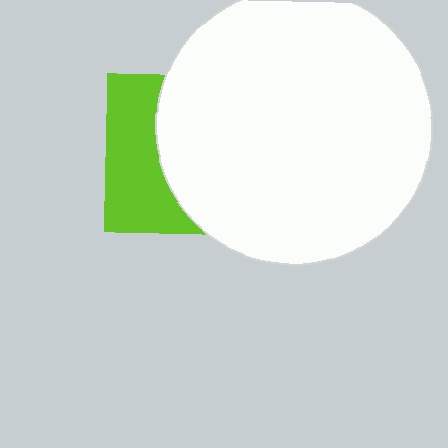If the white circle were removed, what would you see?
You would see the complete lime square.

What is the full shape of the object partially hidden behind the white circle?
The partially hidden object is a lime square.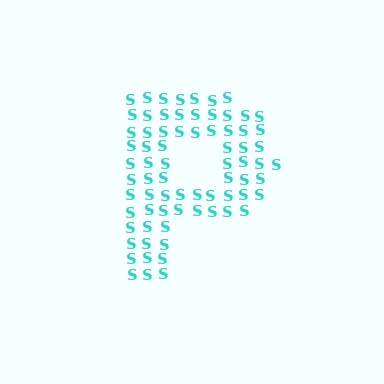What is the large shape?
The large shape is the letter P.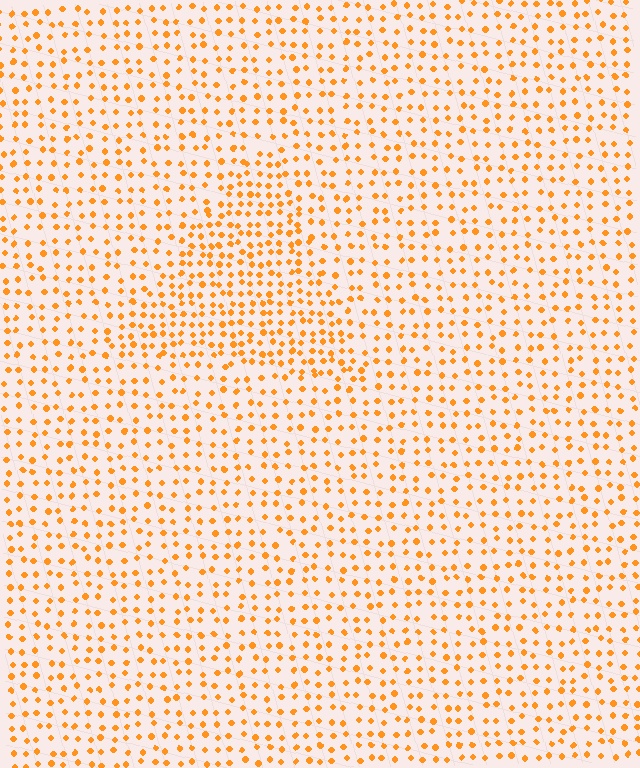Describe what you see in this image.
The image contains small orange elements arranged at two different densities. A triangle-shaped region is visible where the elements are more densely packed than the surrounding area.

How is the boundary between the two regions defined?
The boundary is defined by a change in element density (approximately 1.7x ratio). All elements are the same color, size, and shape.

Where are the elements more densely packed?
The elements are more densely packed inside the triangle boundary.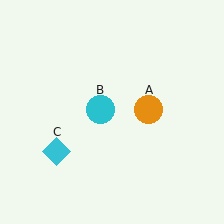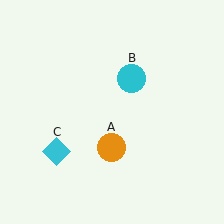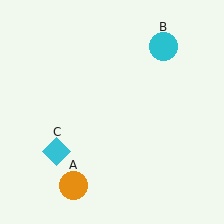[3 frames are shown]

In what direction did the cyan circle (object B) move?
The cyan circle (object B) moved up and to the right.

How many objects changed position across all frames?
2 objects changed position: orange circle (object A), cyan circle (object B).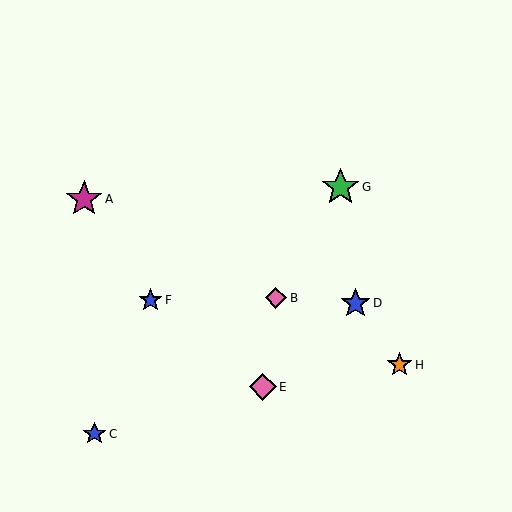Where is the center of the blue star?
The center of the blue star is at (151, 300).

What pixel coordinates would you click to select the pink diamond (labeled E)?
Click at (263, 387) to select the pink diamond E.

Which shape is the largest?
The green star (labeled G) is the largest.